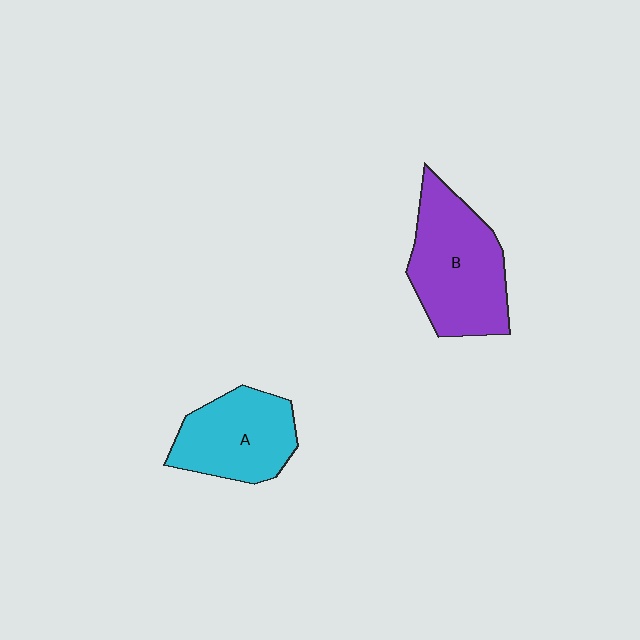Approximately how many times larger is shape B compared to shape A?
Approximately 1.3 times.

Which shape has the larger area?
Shape B (purple).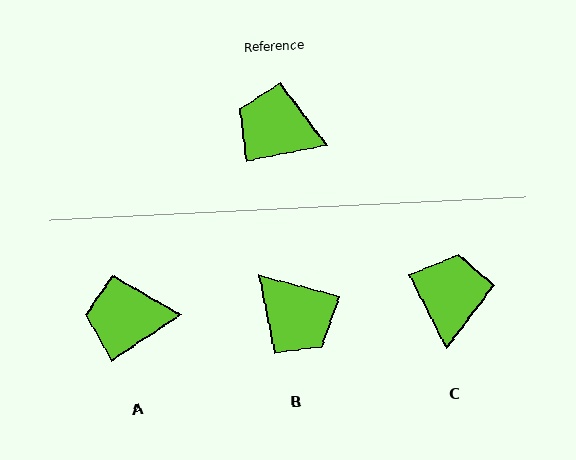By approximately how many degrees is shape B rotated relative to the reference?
Approximately 155 degrees counter-clockwise.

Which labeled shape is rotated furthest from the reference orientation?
B, about 155 degrees away.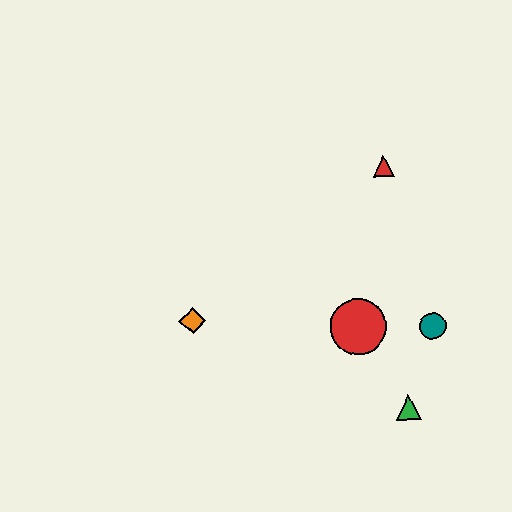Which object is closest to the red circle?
The teal circle is closest to the red circle.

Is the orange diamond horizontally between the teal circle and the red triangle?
No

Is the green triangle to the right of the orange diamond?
Yes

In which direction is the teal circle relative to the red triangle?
The teal circle is below the red triangle.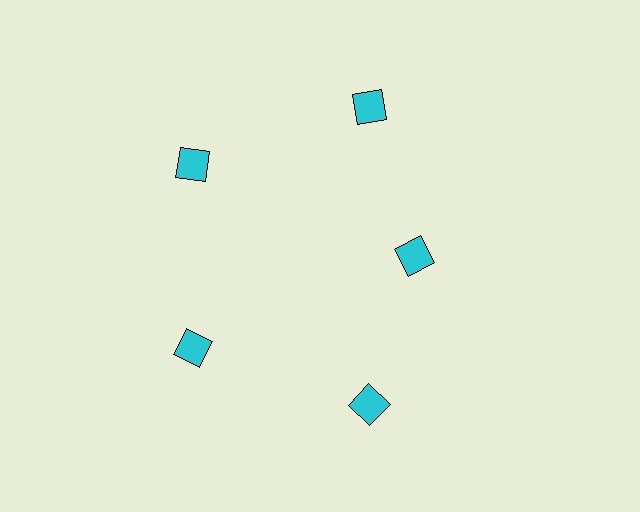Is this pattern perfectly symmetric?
No. The 5 cyan squares are arranged in a ring, but one element near the 3 o'clock position is pulled inward toward the center, breaking the 5-fold rotational symmetry.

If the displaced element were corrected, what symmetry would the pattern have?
It would have 5-fold rotational symmetry — the pattern would map onto itself every 72 degrees.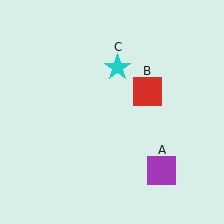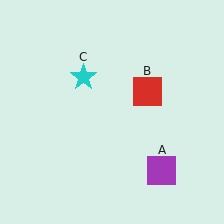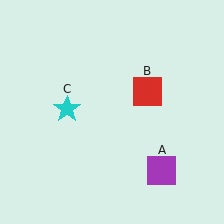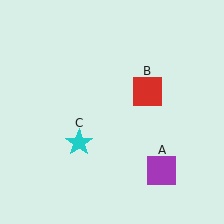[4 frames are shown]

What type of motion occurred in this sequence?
The cyan star (object C) rotated counterclockwise around the center of the scene.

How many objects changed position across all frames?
1 object changed position: cyan star (object C).